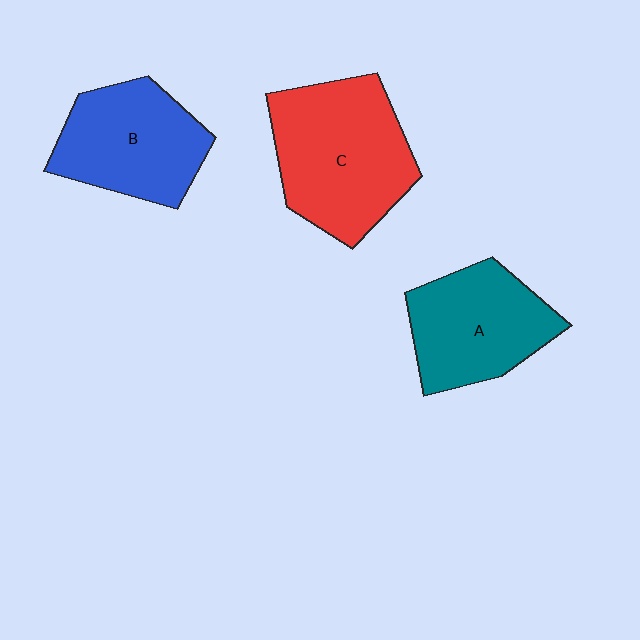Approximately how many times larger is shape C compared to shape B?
Approximately 1.3 times.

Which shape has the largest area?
Shape C (red).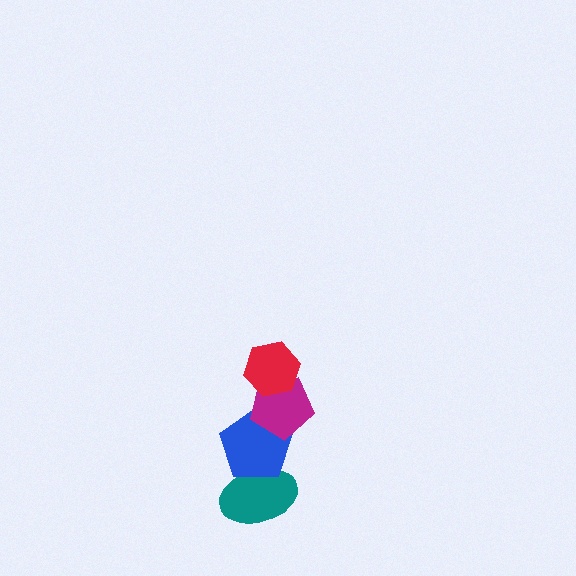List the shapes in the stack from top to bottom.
From top to bottom: the red hexagon, the magenta pentagon, the blue pentagon, the teal ellipse.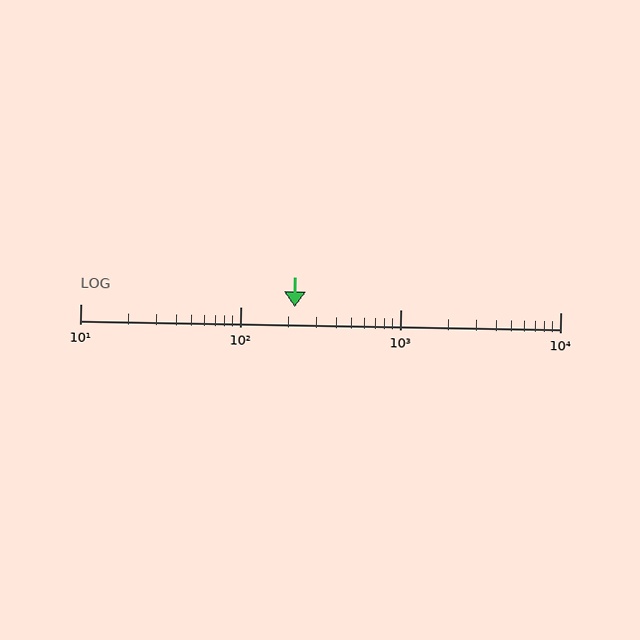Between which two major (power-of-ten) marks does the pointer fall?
The pointer is between 100 and 1000.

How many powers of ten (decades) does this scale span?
The scale spans 3 decades, from 10 to 10000.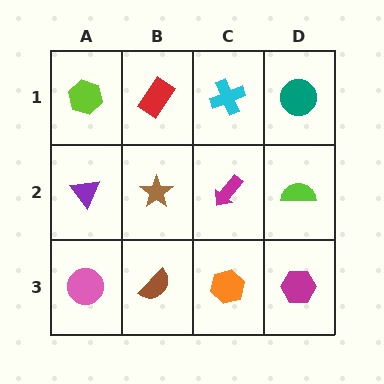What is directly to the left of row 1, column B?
A lime hexagon.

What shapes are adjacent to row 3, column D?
A lime semicircle (row 2, column D), an orange hexagon (row 3, column C).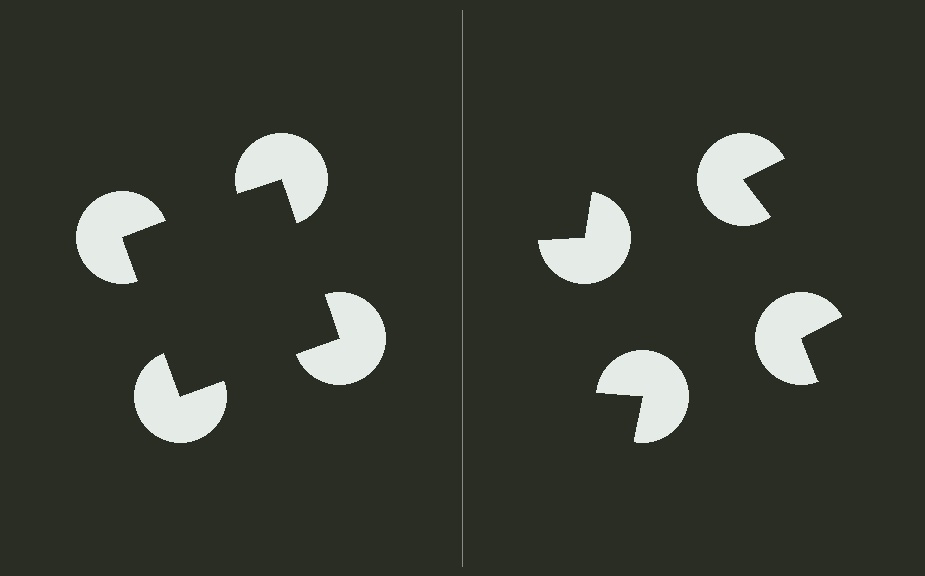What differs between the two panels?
The pac-man discs are positioned identically on both sides; only the wedge orientations differ. On the left they align to a square; on the right they are misaligned.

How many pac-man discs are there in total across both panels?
8 — 4 on each side.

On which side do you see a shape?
An illusory square appears on the left side. On the right side the wedge cuts are rotated, so no coherent shape forms.